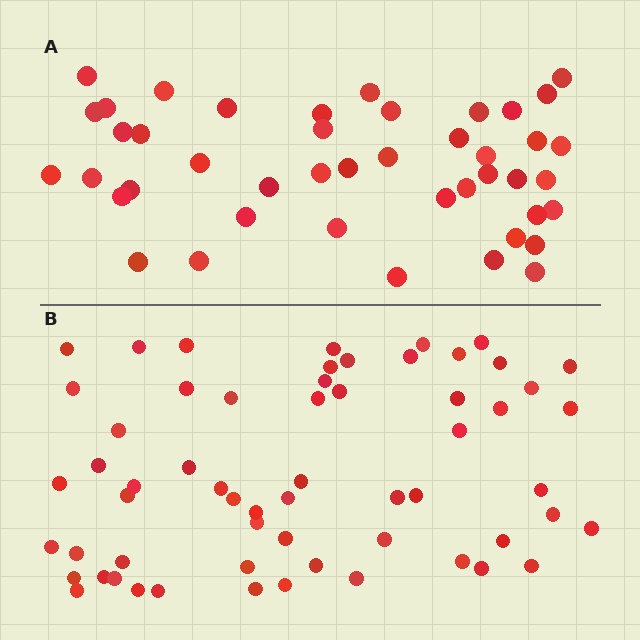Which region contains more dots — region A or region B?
Region B (the bottom region) has more dots.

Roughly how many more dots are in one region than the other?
Region B has approximately 15 more dots than region A.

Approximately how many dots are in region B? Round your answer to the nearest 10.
About 60 dots.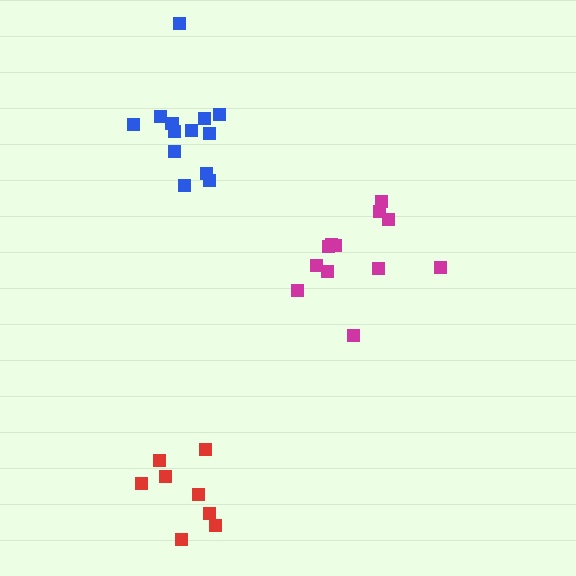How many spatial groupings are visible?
There are 3 spatial groupings.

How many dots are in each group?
Group 1: 12 dots, Group 2: 13 dots, Group 3: 8 dots (33 total).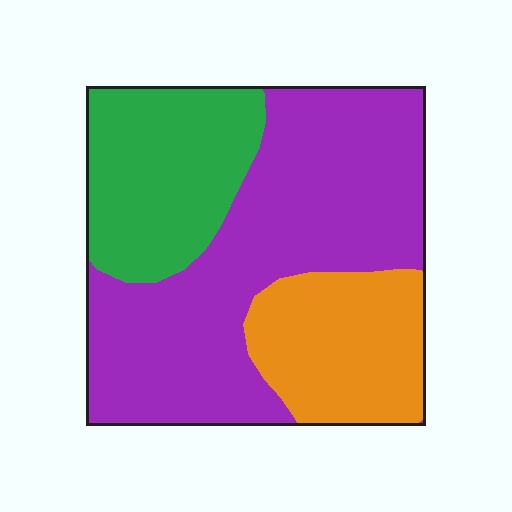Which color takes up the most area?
Purple, at roughly 55%.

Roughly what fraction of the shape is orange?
Orange takes up less than a quarter of the shape.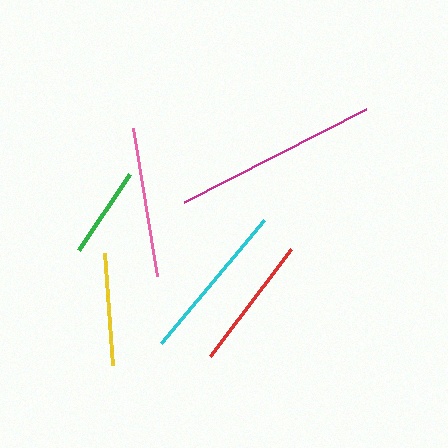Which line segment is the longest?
The magenta line is the longest at approximately 204 pixels.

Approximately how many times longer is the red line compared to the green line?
The red line is approximately 1.5 times the length of the green line.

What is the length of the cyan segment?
The cyan segment is approximately 160 pixels long.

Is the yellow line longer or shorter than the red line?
The red line is longer than the yellow line.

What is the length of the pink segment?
The pink segment is approximately 150 pixels long.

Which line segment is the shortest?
The green line is the shortest at approximately 92 pixels.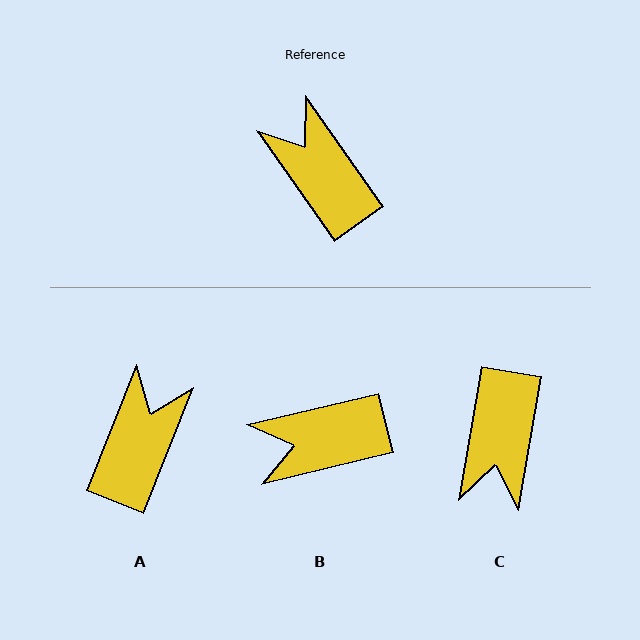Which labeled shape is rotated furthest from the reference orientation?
C, about 135 degrees away.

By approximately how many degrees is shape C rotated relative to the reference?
Approximately 135 degrees counter-clockwise.